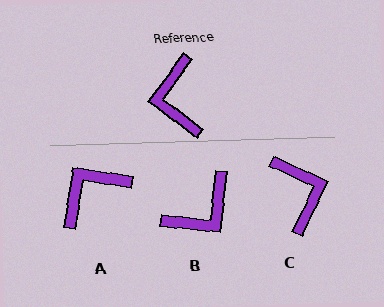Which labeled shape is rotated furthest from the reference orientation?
C, about 169 degrees away.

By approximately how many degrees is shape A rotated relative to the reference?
Approximately 62 degrees clockwise.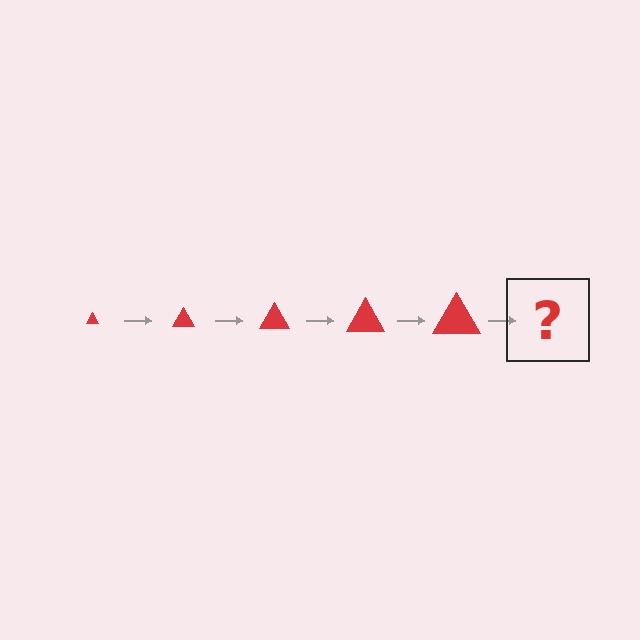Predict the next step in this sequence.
The next step is a red triangle, larger than the previous one.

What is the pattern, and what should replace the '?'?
The pattern is that the triangle gets progressively larger each step. The '?' should be a red triangle, larger than the previous one.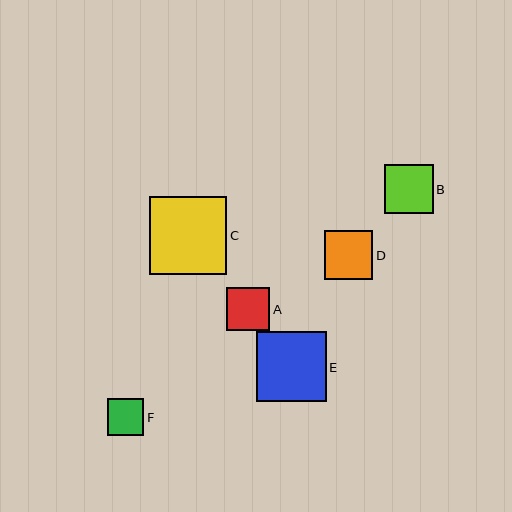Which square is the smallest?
Square F is the smallest with a size of approximately 37 pixels.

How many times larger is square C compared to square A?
Square C is approximately 1.8 times the size of square A.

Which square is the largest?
Square C is the largest with a size of approximately 77 pixels.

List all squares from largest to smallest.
From largest to smallest: C, E, B, D, A, F.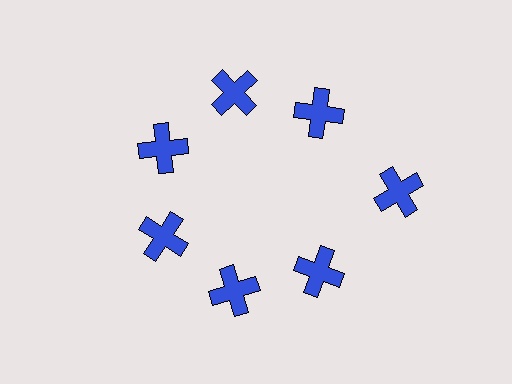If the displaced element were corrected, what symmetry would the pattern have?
It would have 7-fold rotational symmetry — the pattern would map onto itself every 51 degrees.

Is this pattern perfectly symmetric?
No. The 7 blue crosses are arranged in a ring, but one element near the 3 o'clock position is pushed outward from the center, breaking the 7-fold rotational symmetry.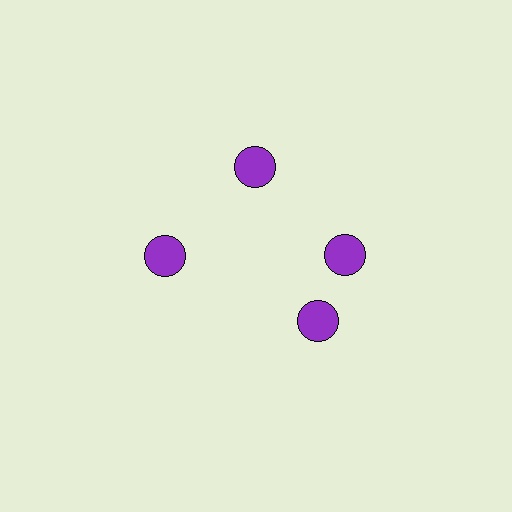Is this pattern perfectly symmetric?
No. The 4 purple circles are arranged in a ring, but one element near the 6 o'clock position is rotated out of alignment along the ring, breaking the 4-fold rotational symmetry.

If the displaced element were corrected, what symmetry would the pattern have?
It would have 4-fold rotational symmetry — the pattern would map onto itself every 90 degrees.